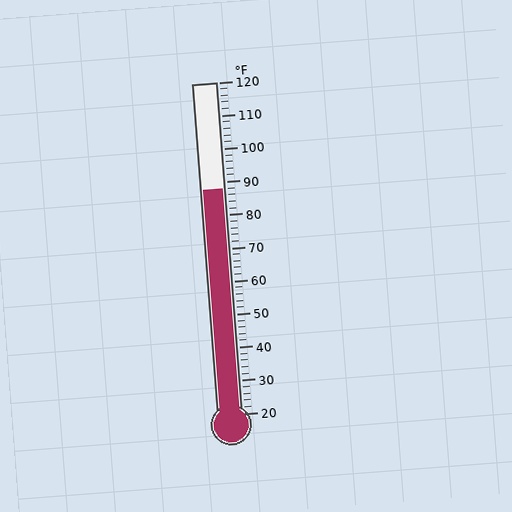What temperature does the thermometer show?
The thermometer shows approximately 88°F.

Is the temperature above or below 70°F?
The temperature is above 70°F.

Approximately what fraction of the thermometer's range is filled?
The thermometer is filled to approximately 70% of its range.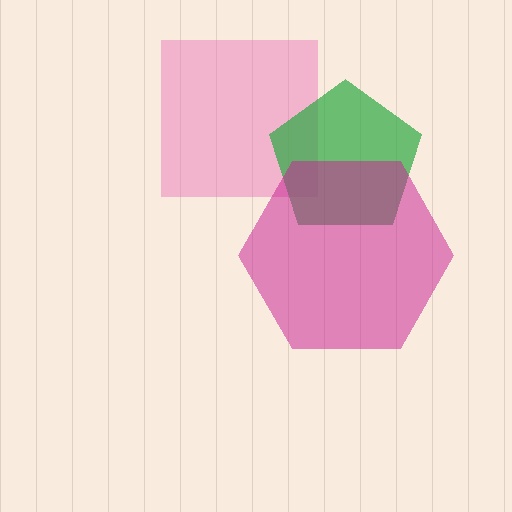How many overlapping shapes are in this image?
There are 3 overlapping shapes in the image.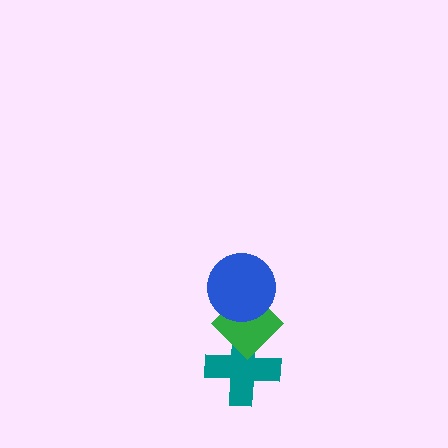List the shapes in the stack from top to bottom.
From top to bottom: the blue circle, the green diamond, the teal cross.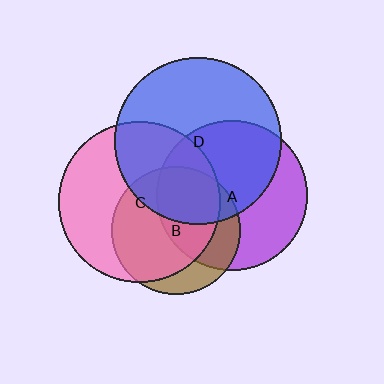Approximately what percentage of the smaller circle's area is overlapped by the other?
Approximately 30%.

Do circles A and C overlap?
Yes.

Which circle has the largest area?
Circle D (blue).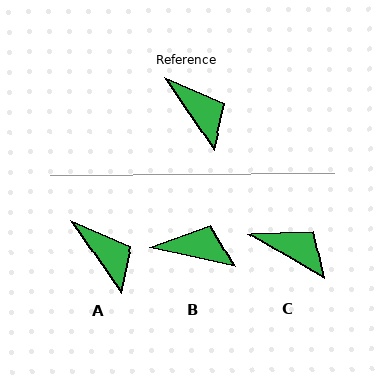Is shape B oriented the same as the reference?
No, it is off by about 43 degrees.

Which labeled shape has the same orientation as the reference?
A.